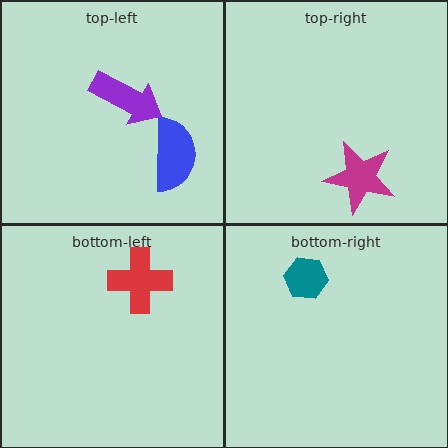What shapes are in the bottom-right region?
The teal hexagon.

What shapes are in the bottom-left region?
The red cross.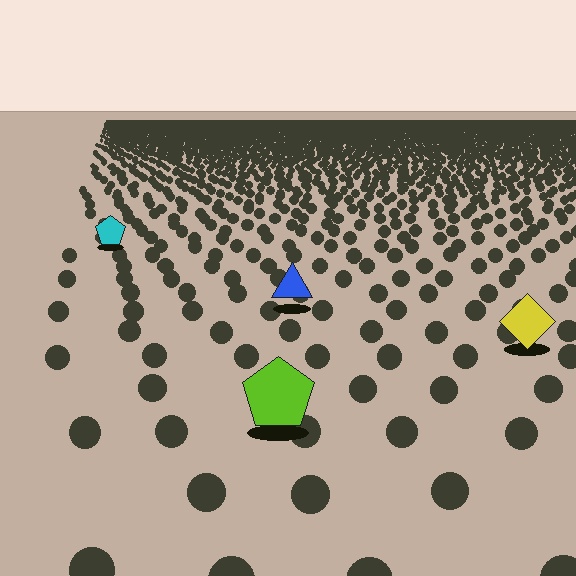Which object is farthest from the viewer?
The cyan pentagon is farthest from the viewer. It appears smaller and the ground texture around it is denser.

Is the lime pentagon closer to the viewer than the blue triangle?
Yes. The lime pentagon is closer — you can tell from the texture gradient: the ground texture is coarser near it.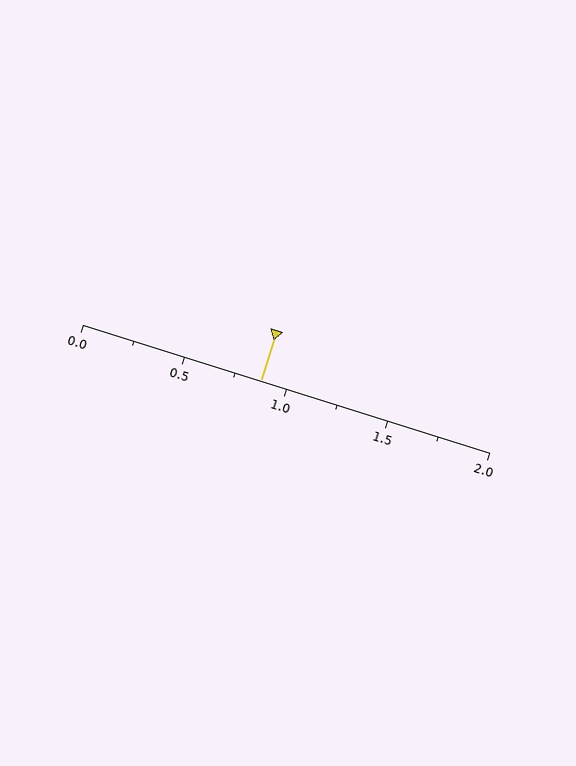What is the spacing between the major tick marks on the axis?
The major ticks are spaced 0.5 apart.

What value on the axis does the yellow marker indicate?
The marker indicates approximately 0.88.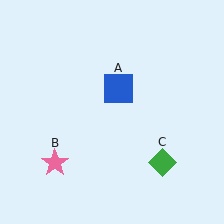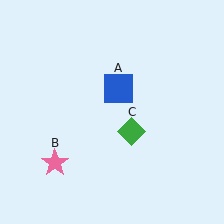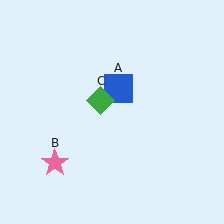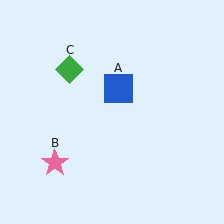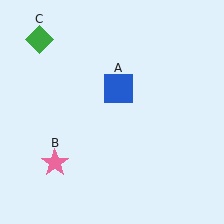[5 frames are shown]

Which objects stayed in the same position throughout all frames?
Blue square (object A) and pink star (object B) remained stationary.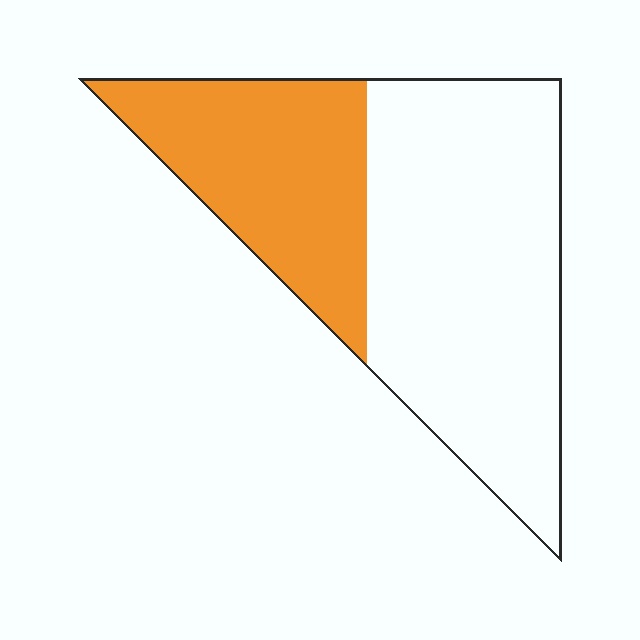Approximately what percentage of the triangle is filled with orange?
Approximately 35%.